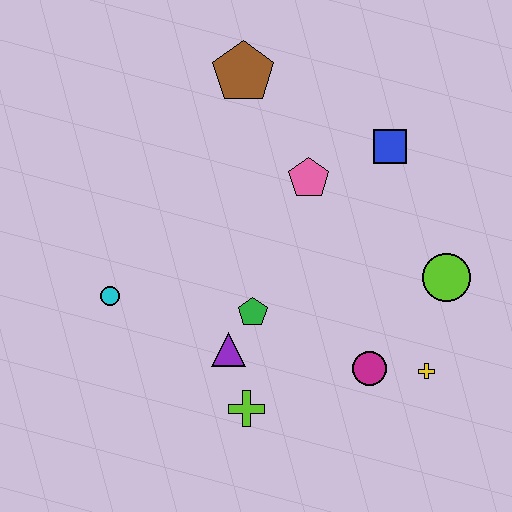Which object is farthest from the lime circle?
The cyan circle is farthest from the lime circle.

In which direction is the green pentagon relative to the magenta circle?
The green pentagon is to the left of the magenta circle.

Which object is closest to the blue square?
The pink pentagon is closest to the blue square.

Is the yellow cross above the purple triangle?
No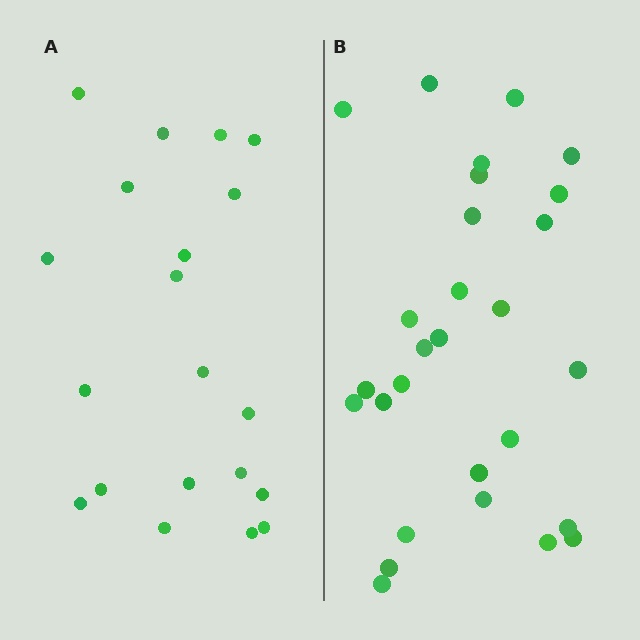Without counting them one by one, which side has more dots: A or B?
Region B (the right region) has more dots.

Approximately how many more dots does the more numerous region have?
Region B has roughly 8 or so more dots than region A.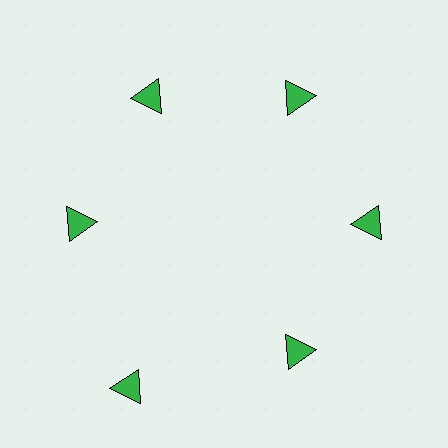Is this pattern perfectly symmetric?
No. The 6 green triangles are arranged in a ring, but one element near the 7 o'clock position is pushed outward from the center, breaking the 6-fold rotational symmetry.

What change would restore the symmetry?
The symmetry would be restored by moving it inward, back onto the ring so that all 6 triangles sit at equal angles and equal distance from the center.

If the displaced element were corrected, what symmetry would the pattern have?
It would have 6-fold rotational symmetry — the pattern would map onto itself every 60 degrees.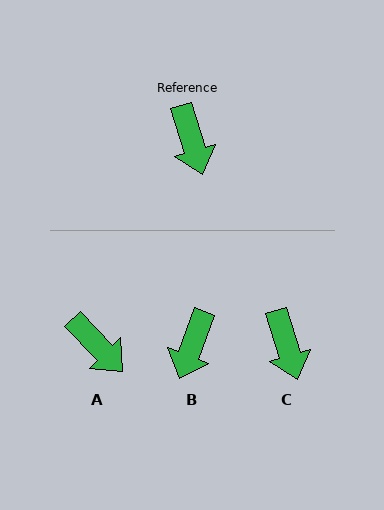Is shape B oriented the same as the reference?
No, it is off by about 38 degrees.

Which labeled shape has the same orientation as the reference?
C.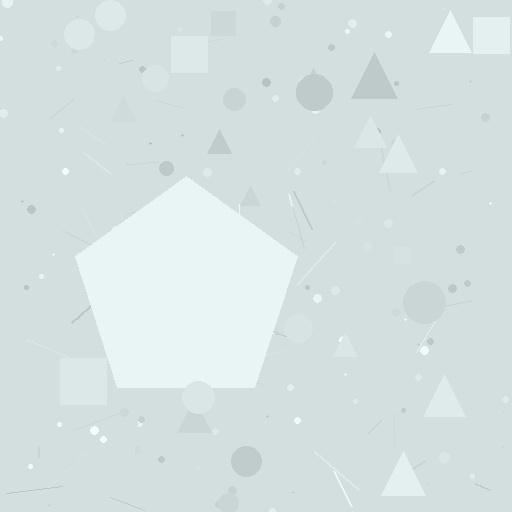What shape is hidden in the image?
A pentagon is hidden in the image.